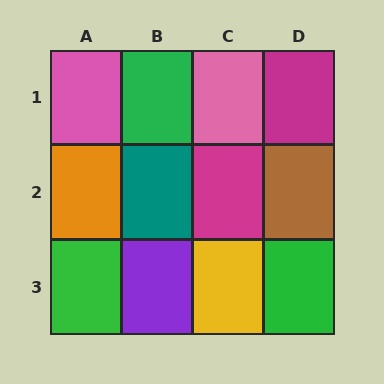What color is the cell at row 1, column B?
Green.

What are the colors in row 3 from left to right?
Green, purple, yellow, green.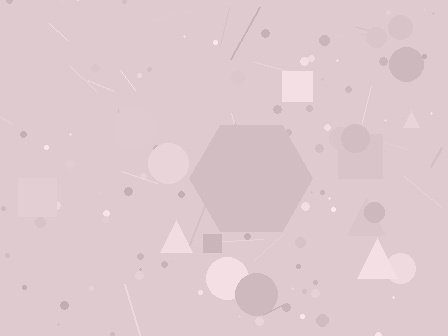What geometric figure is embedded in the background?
A hexagon is embedded in the background.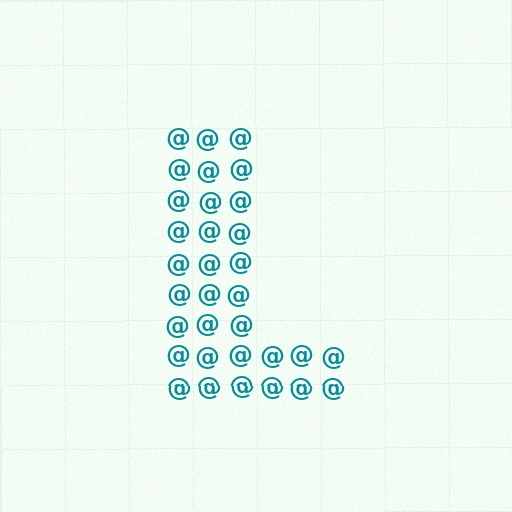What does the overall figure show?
The overall figure shows the letter L.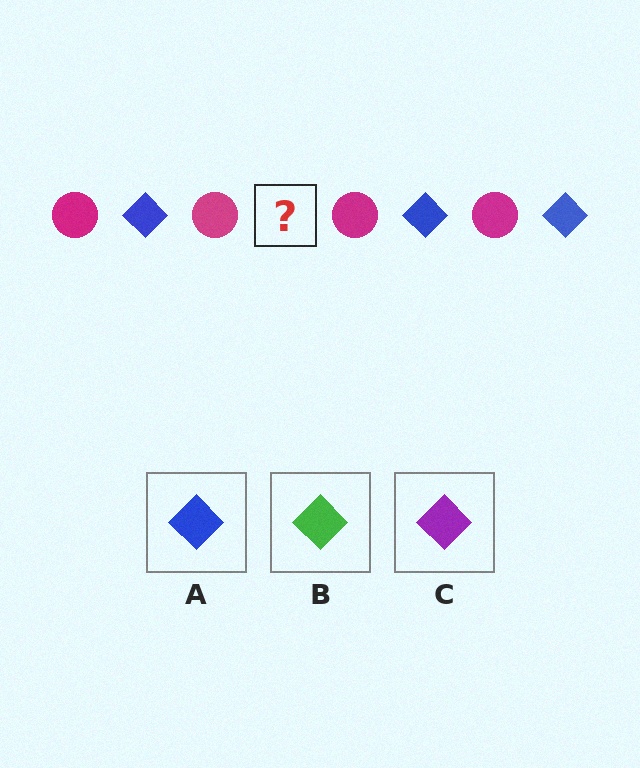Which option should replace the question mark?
Option A.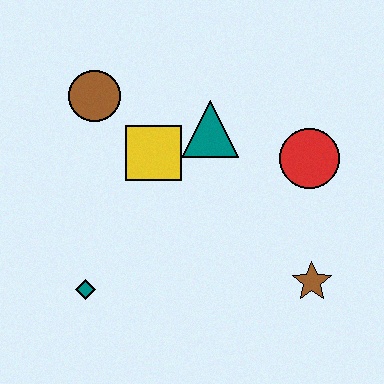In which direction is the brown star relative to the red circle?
The brown star is below the red circle.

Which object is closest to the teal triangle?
The yellow square is closest to the teal triangle.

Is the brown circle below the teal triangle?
No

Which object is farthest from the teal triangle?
The teal diamond is farthest from the teal triangle.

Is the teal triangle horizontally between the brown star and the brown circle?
Yes